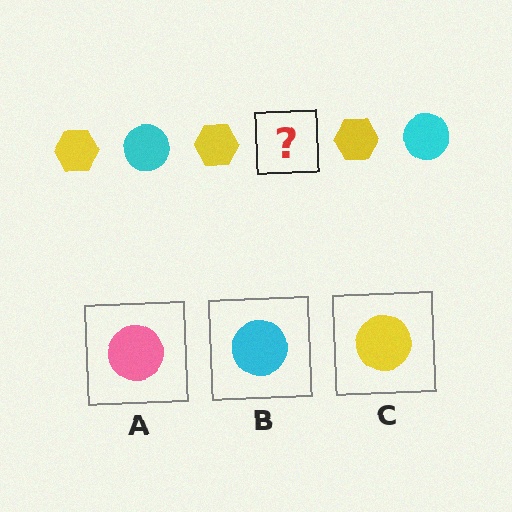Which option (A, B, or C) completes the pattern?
B.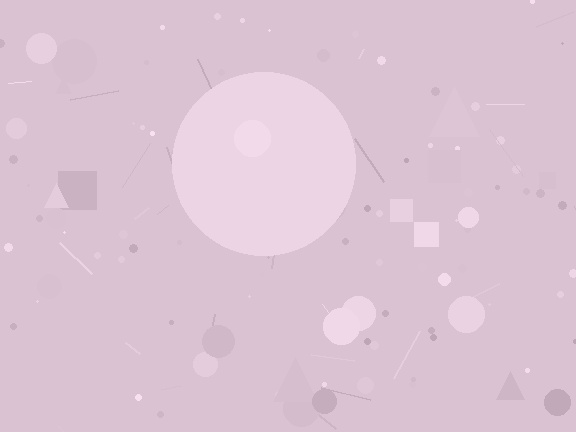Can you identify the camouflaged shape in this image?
The camouflaged shape is a circle.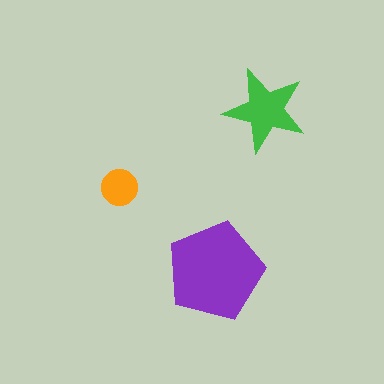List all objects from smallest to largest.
The orange circle, the green star, the purple pentagon.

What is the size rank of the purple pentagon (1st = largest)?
1st.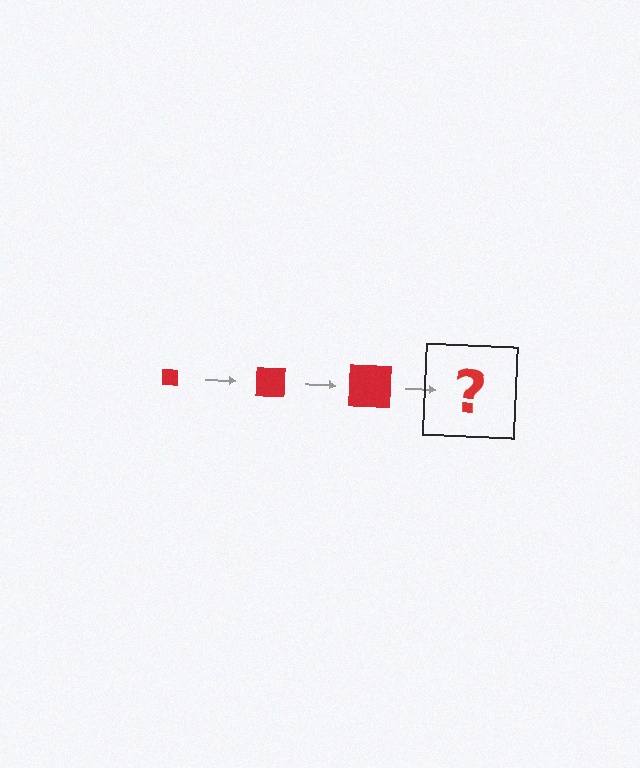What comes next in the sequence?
The next element should be a red square, larger than the previous one.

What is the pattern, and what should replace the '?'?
The pattern is that the square gets progressively larger each step. The '?' should be a red square, larger than the previous one.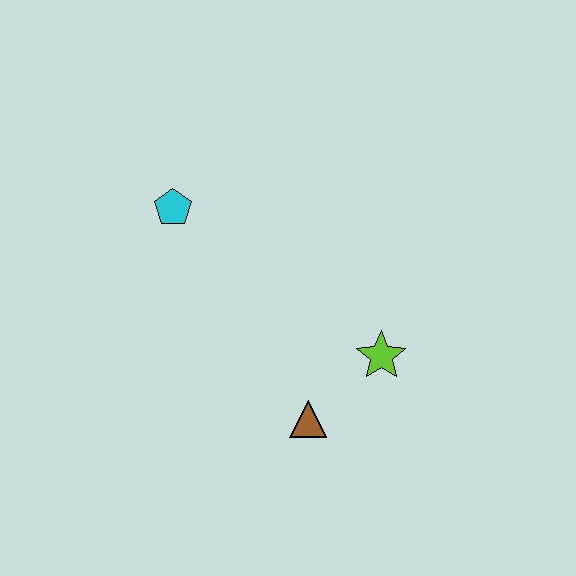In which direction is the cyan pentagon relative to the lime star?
The cyan pentagon is to the left of the lime star.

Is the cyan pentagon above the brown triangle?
Yes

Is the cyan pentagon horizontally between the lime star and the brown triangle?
No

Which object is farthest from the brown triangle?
The cyan pentagon is farthest from the brown triangle.